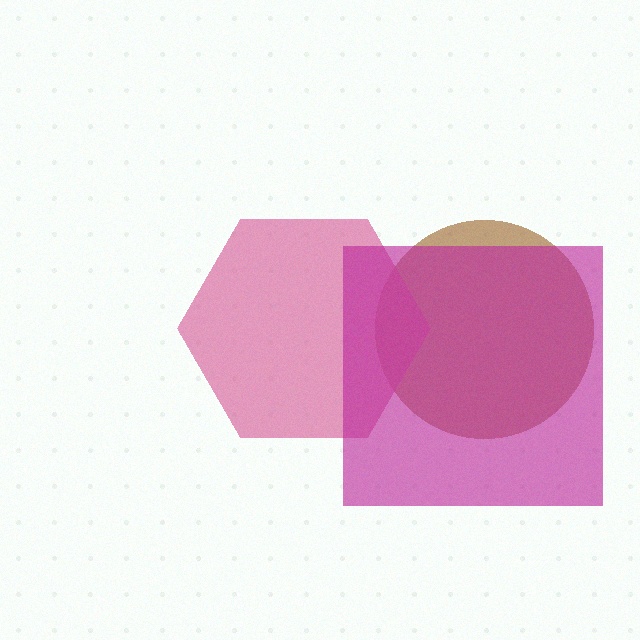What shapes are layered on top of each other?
The layered shapes are: a brown circle, a pink hexagon, a magenta square.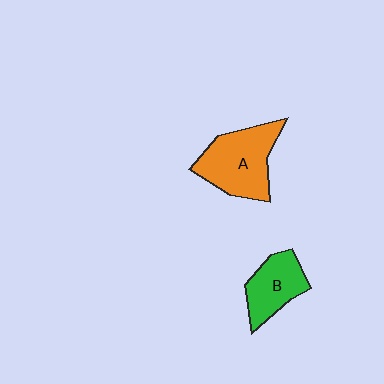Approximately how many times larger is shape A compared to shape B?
Approximately 1.5 times.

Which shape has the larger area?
Shape A (orange).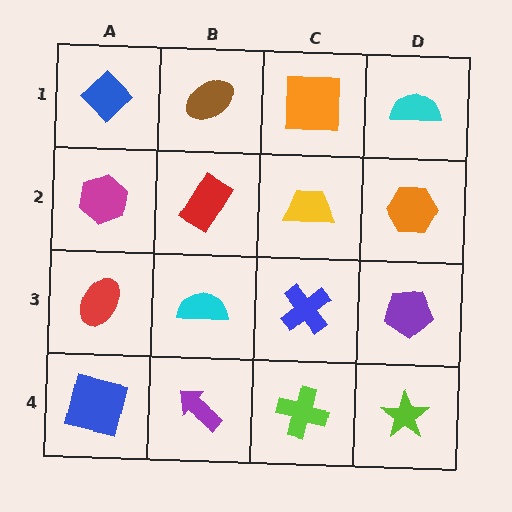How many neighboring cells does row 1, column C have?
3.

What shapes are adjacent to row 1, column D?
An orange hexagon (row 2, column D), an orange square (row 1, column C).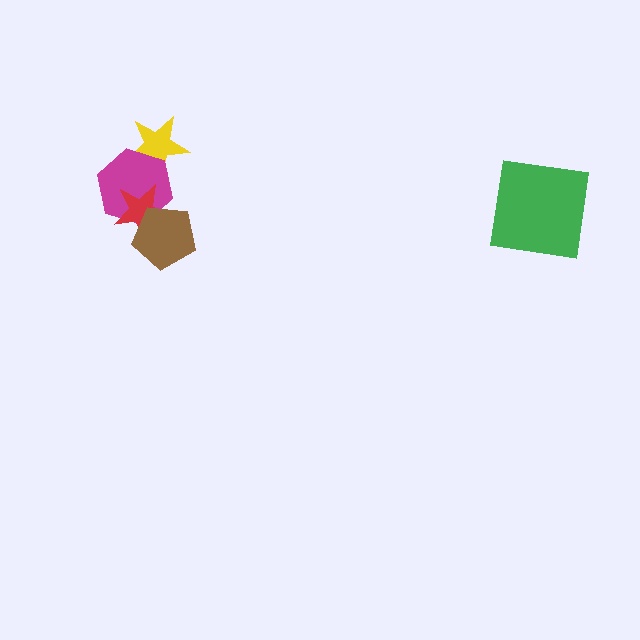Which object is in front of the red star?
The brown pentagon is in front of the red star.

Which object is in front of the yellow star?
The magenta hexagon is in front of the yellow star.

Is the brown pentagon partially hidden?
No, no other shape covers it.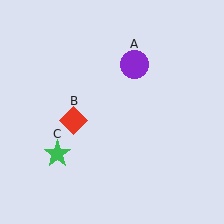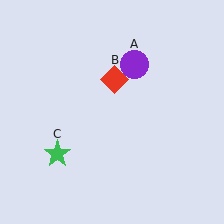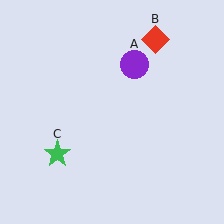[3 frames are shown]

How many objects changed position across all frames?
1 object changed position: red diamond (object B).